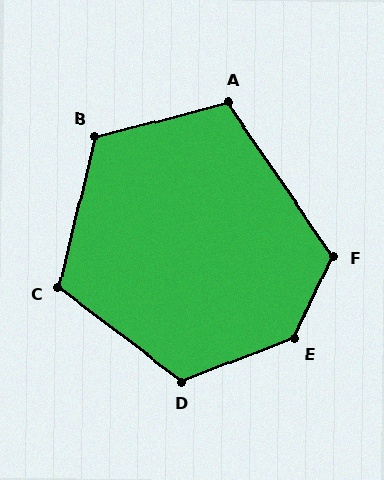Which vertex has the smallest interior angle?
A, at approximately 110 degrees.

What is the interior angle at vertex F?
Approximately 120 degrees (obtuse).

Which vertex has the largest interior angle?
E, at approximately 136 degrees.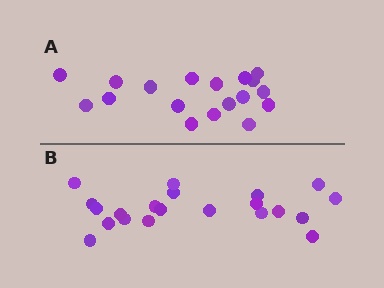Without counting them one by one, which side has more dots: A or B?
Region B (the bottom region) has more dots.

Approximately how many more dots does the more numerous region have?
Region B has just a few more — roughly 2 or 3 more dots than region A.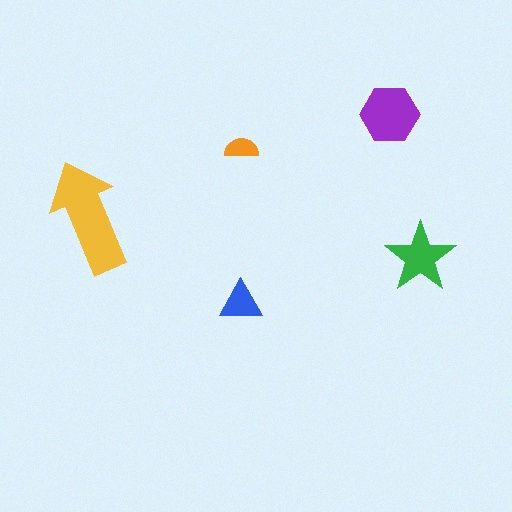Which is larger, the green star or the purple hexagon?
The purple hexagon.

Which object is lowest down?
The blue triangle is bottommost.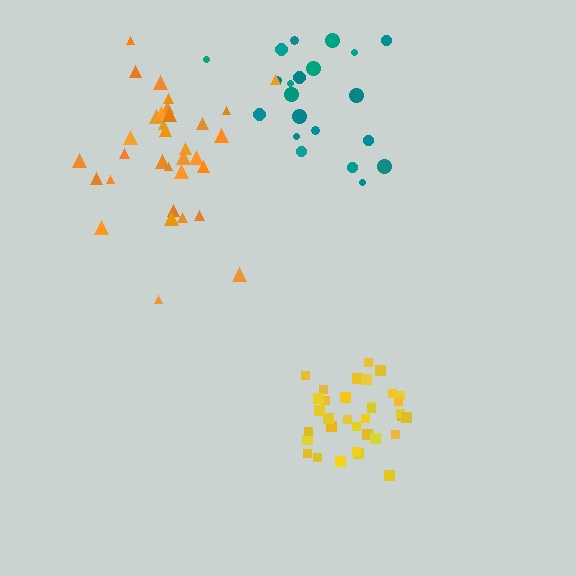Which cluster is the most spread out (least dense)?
Teal.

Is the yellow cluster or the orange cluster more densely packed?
Yellow.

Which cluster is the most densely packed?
Yellow.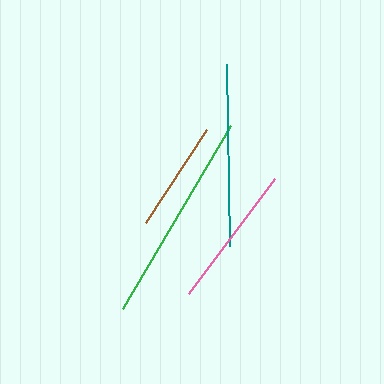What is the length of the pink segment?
The pink segment is approximately 143 pixels long.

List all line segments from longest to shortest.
From longest to shortest: green, teal, pink, brown.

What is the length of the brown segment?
The brown segment is approximately 111 pixels long.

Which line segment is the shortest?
The brown line is the shortest at approximately 111 pixels.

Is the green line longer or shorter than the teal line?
The green line is longer than the teal line.